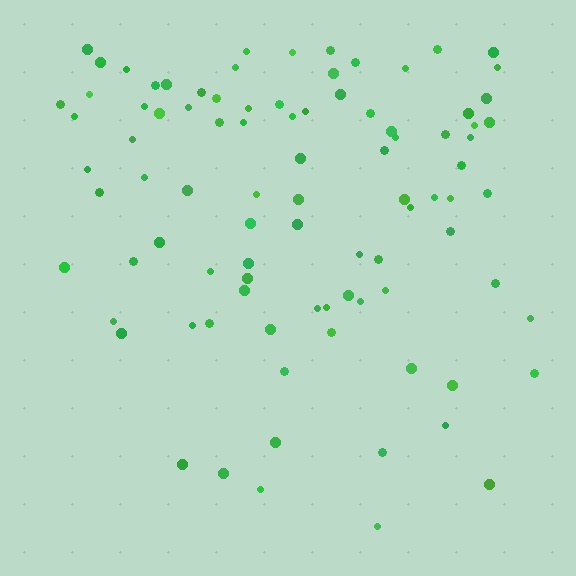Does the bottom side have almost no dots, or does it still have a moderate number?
Still a moderate number, just noticeably fewer than the top.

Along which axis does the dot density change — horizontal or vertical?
Vertical.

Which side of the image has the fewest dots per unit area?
The bottom.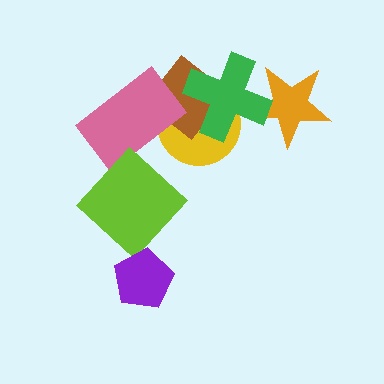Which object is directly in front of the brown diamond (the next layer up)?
The green cross is directly in front of the brown diamond.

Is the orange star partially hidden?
Yes, it is partially covered by another shape.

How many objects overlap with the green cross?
3 objects overlap with the green cross.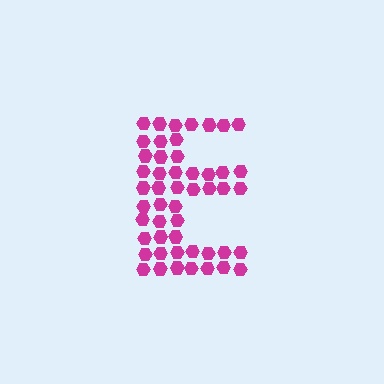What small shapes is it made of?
It is made of small hexagons.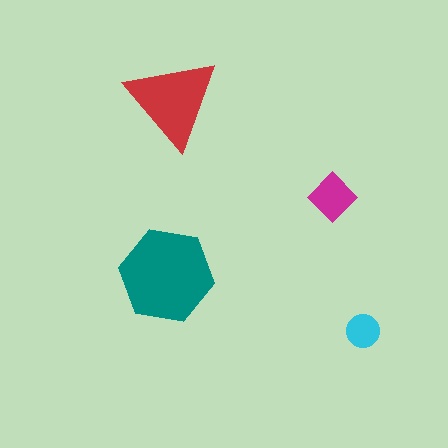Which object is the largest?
The teal hexagon.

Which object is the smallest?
The cyan circle.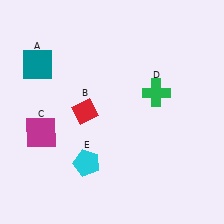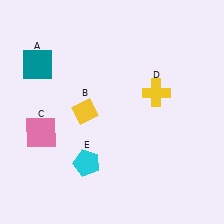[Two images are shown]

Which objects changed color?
B changed from red to yellow. C changed from magenta to pink. D changed from green to yellow.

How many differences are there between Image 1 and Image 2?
There are 3 differences between the two images.